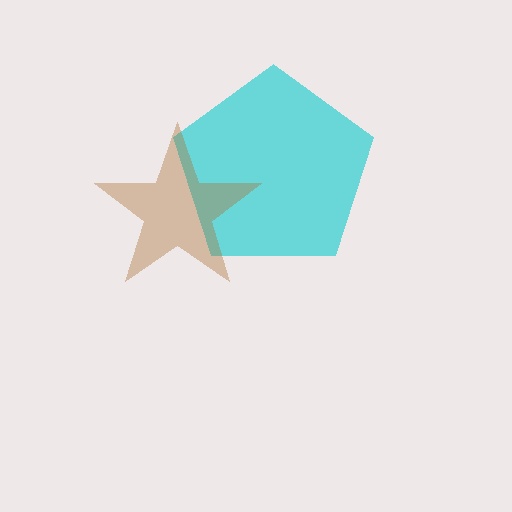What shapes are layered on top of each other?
The layered shapes are: a cyan pentagon, a brown star.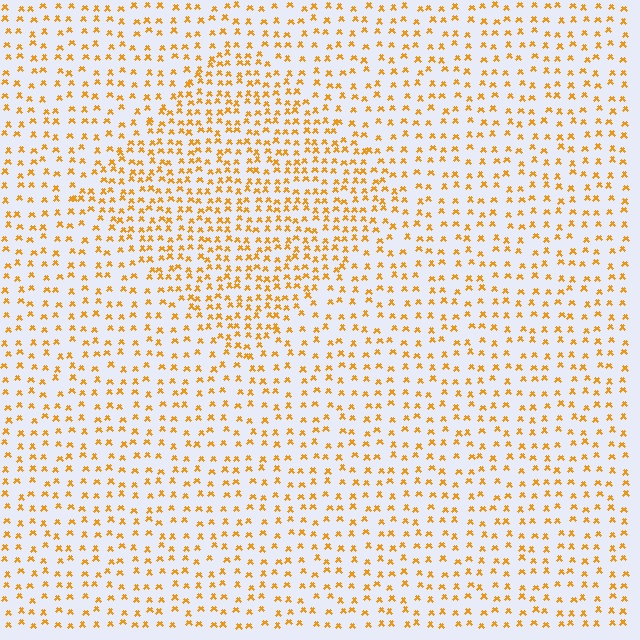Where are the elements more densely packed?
The elements are more densely packed inside the diamond boundary.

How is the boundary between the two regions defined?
The boundary is defined by a change in element density (approximately 1.7x ratio). All elements are the same color, size, and shape.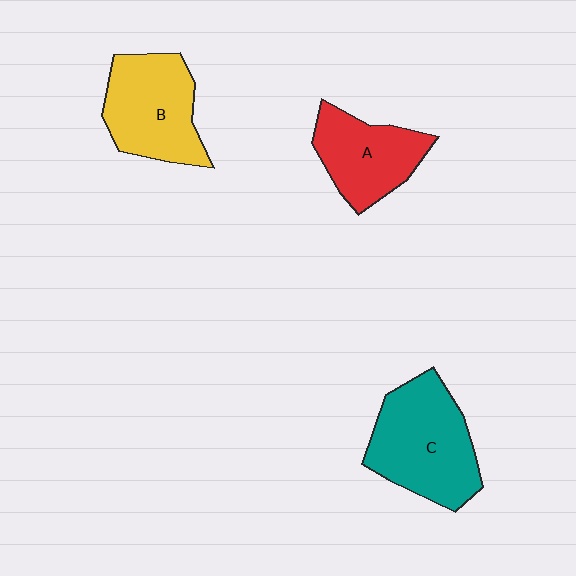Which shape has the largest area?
Shape C (teal).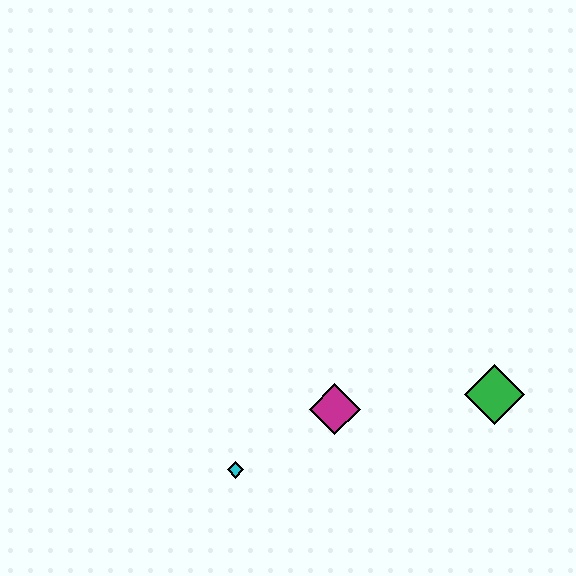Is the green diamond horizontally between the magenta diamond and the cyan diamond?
No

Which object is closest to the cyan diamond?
The magenta diamond is closest to the cyan diamond.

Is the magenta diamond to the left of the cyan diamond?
No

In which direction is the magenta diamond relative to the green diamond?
The magenta diamond is to the left of the green diamond.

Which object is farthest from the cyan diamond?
The green diamond is farthest from the cyan diamond.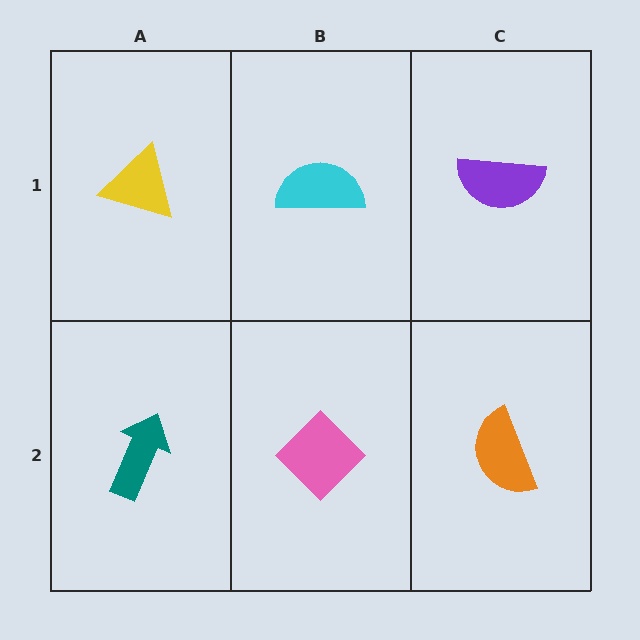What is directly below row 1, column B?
A pink diamond.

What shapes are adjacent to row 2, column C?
A purple semicircle (row 1, column C), a pink diamond (row 2, column B).